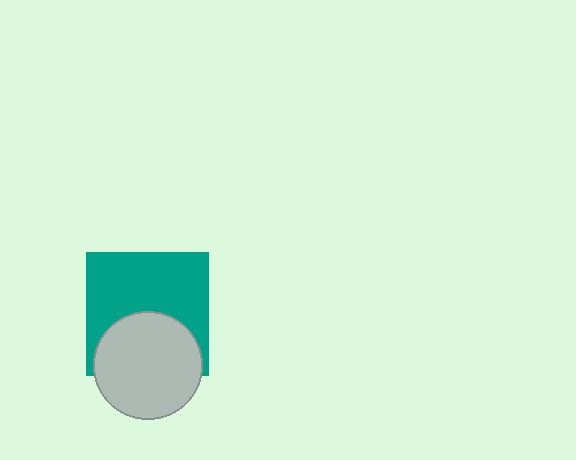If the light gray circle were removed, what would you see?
You would see the complete teal square.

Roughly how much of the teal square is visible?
About half of it is visible (roughly 62%).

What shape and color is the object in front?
The object in front is a light gray circle.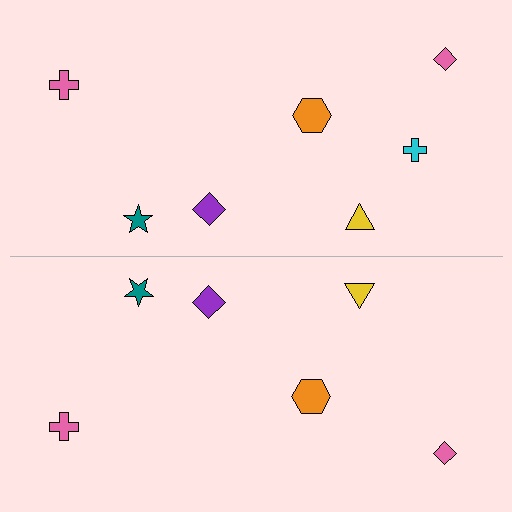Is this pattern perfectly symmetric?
No, the pattern is not perfectly symmetric. A cyan cross is missing from the bottom side.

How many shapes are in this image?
There are 13 shapes in this image.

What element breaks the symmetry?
A cyan cross is missing from the bottom side.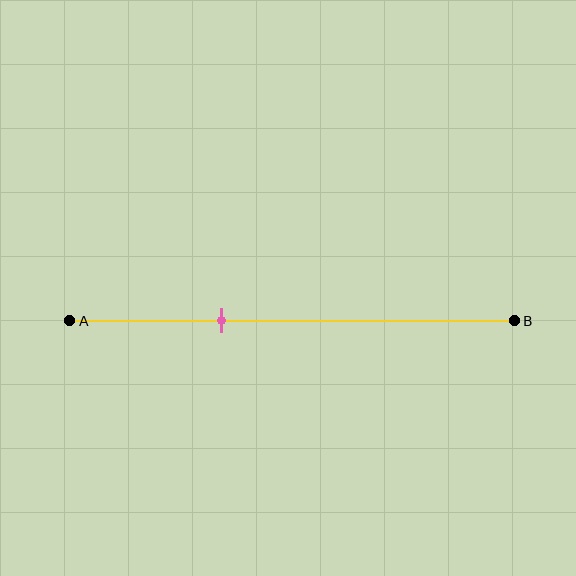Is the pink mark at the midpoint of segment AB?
No, the mark is at about 35% from A, not at the 50% midpoint.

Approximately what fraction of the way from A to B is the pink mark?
The pink mark is approximately 35% of the way from A to B.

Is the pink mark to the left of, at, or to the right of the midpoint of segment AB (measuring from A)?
The pink mark is to the left of the midpoint of segment AB.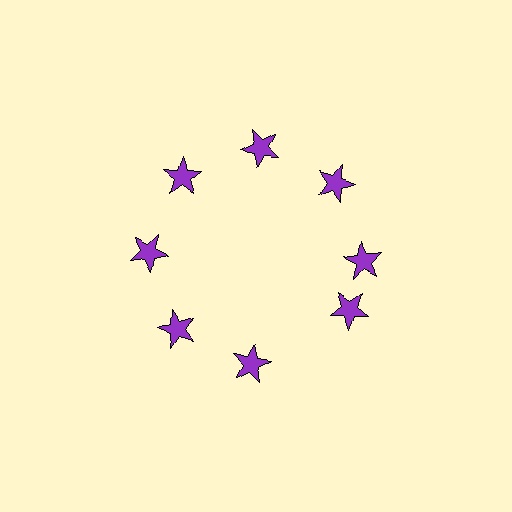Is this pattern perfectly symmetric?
No. The 8 purple stars are arranged in a ring, but one element near the 4 o'clock position is rotated out of alignment along the ring, breaking the 8-fold rotational symmetry.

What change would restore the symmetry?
The symmetry would be restored by rotating it back into even spacing with its neighbors so that all 8 stars sit at equal angles and equal distance from the center.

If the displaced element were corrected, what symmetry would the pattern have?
It would have 8-fold rotational symmetry — the pattern would map onto itself every 45 degrees.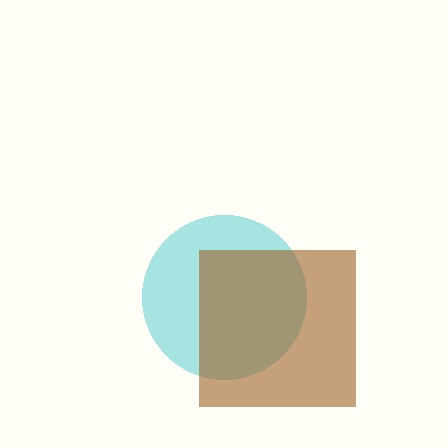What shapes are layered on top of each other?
The layered shapes are: a cyan circle, a brown square.